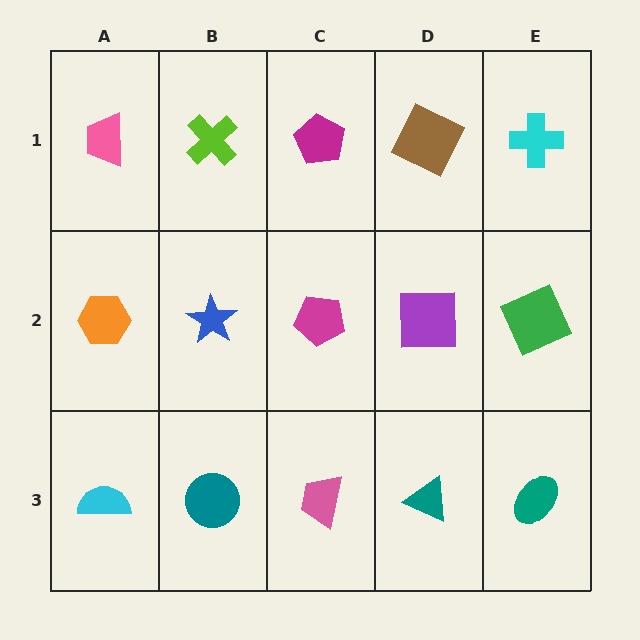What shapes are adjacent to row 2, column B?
A lime cross (row 1, column B), a teal circle (row 3, column B), an orange hexagon (row 2, column A), a magenta pentagon (row 2, column C).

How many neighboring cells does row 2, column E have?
3.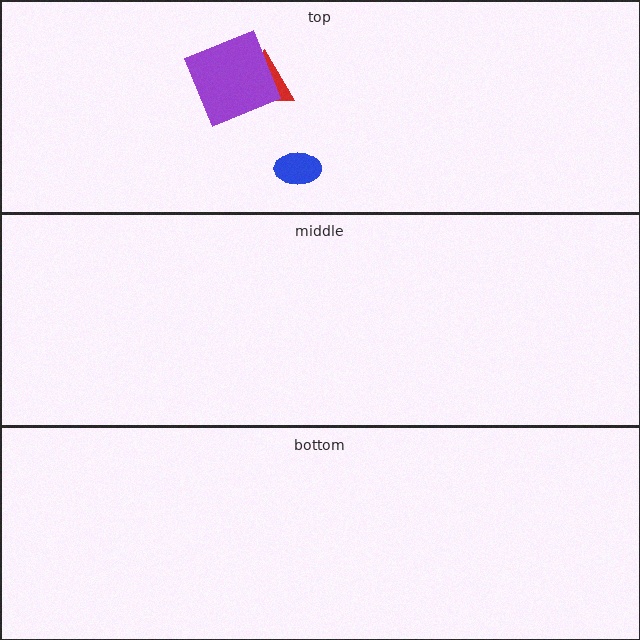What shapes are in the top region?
The red triangle, the purple square, the blue ellipse.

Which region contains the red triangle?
The top region.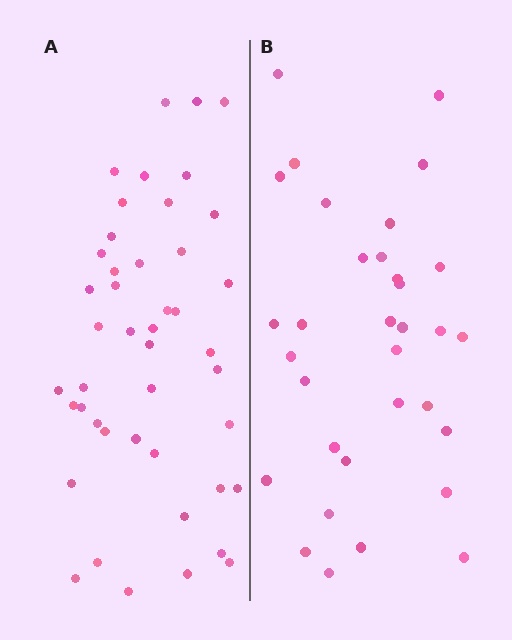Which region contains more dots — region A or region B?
Region A (the left region) has more dots.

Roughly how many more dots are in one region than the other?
Region A has roughly 12 or so more dots than region B.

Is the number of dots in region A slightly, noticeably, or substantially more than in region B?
Region A has noticeably more, but not dramatically so. The ratio is roughly 1.4 to 1.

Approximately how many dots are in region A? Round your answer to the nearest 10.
About 40 dots. (The exact count is 45, which rounds to 40.)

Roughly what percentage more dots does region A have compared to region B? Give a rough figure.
About 35% more.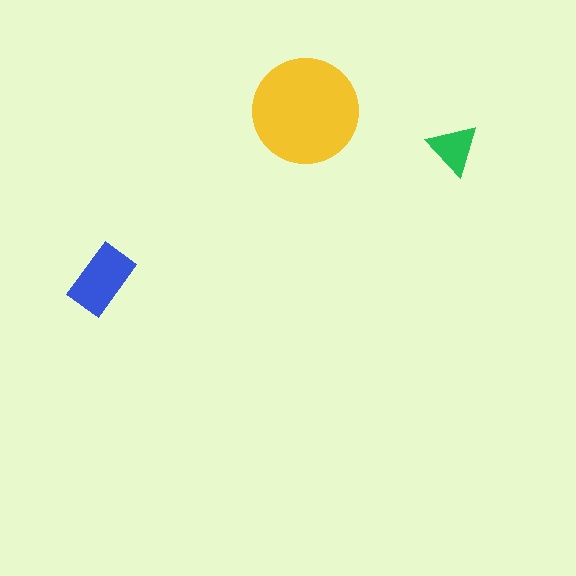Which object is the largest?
The yellow circle.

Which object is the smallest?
The green triangle.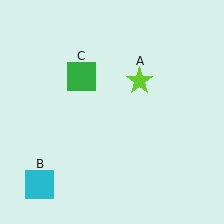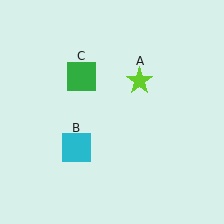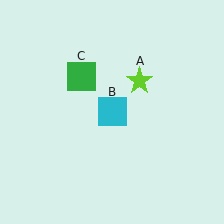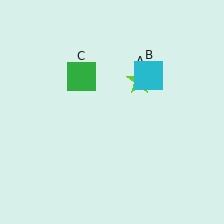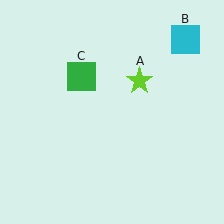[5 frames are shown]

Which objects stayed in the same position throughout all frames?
Lime star (object A) and green square (object C) remained stationary.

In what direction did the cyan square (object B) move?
The cyan square (object B) moved up and to the right.